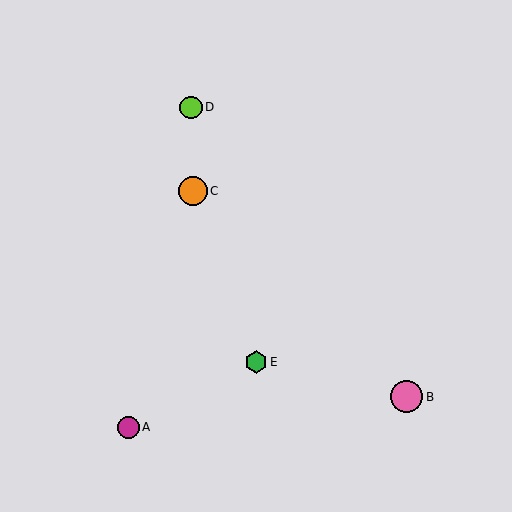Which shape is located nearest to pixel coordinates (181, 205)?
The orange circle (labeled C) at (193, 191) is nearest to that location.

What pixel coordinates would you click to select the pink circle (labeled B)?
Click at (407, 397) to select the pink circle B.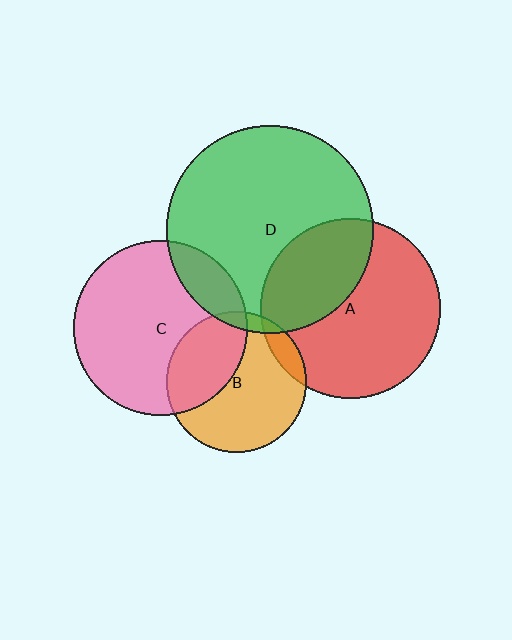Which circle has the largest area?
Circle D (green).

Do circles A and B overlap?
Yes.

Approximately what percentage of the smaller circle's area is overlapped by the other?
Approximately 10%.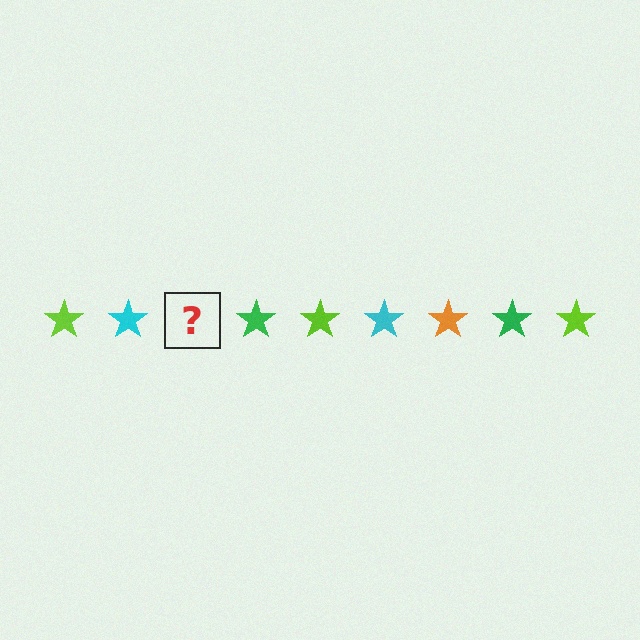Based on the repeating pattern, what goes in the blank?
The blank should be an orange star.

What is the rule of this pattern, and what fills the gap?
The rule is that the pattern cycles through lime, cyan, orange, green stars. The gap should be filled with an orange star.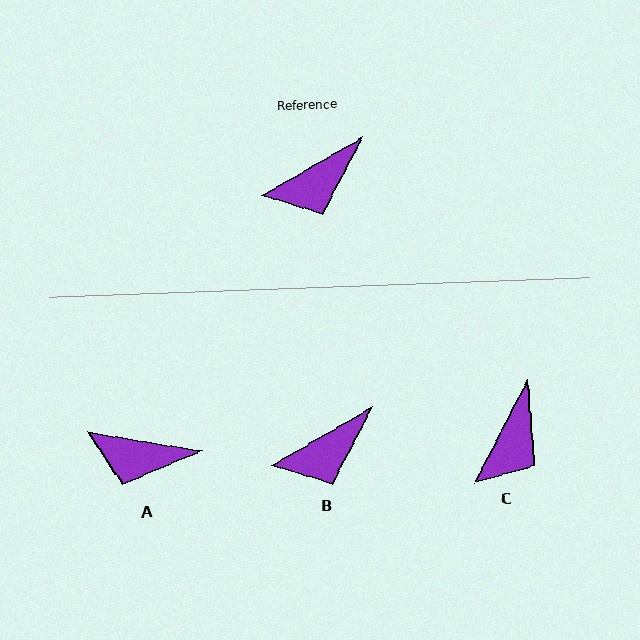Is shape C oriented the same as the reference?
No, it is off by about 33 degrees.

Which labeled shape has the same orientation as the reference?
B.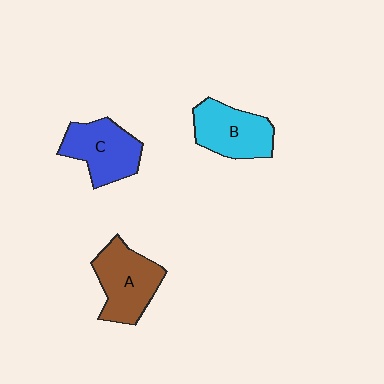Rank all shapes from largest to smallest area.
From largest to smallest: A (brown), C (blue), B (cyan).